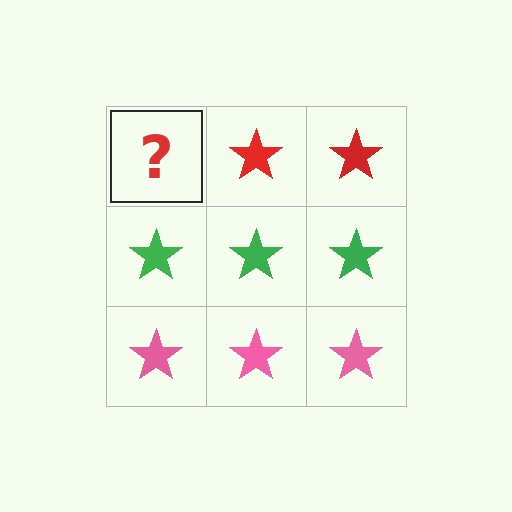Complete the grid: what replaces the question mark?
The question mark should be replaced with a red star.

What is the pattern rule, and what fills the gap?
The rule is that each row has a consistent color. The gap should be filled with a red star.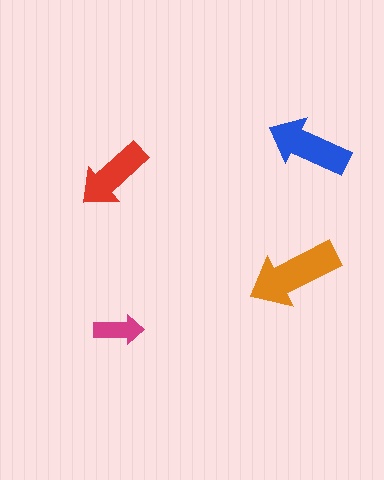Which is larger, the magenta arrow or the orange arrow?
The orange one.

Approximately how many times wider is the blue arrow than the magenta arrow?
About 1.5 times wider.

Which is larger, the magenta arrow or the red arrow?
The red one.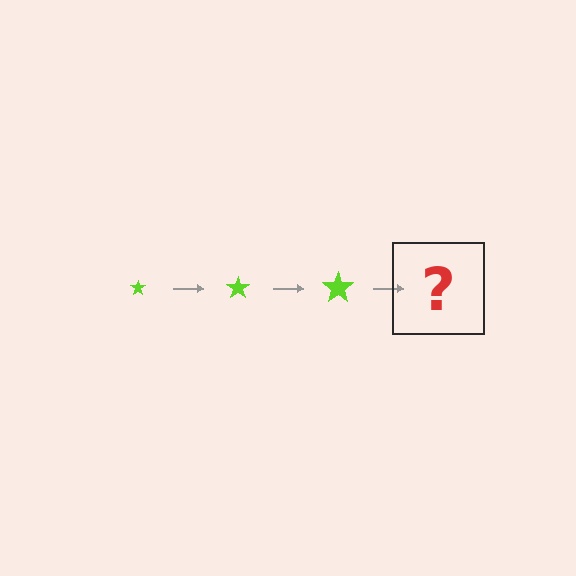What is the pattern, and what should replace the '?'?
The pattern is that the star gets progressively larger each step. The '?' should be a lime star, larger than the previous one.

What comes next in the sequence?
The next element should be a lime star, larger than the previous one.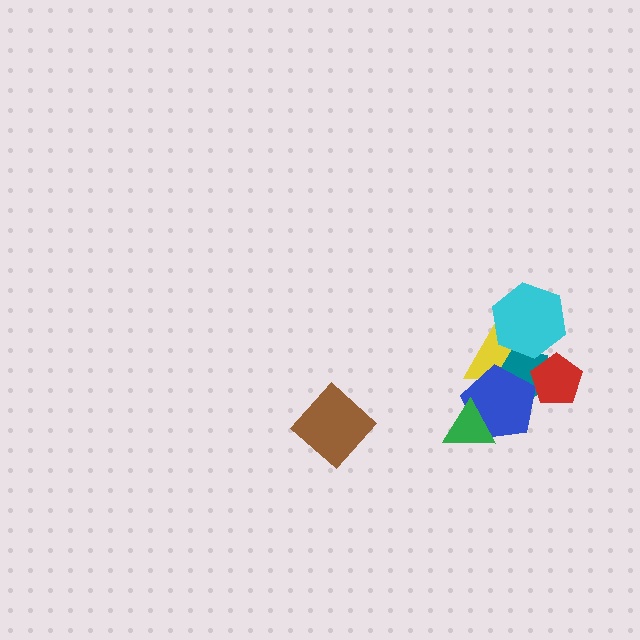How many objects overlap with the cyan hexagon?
2 objects overlap with the cyan hexagon.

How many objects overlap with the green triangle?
1 object overlaps with the green triangle.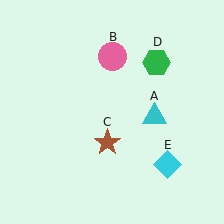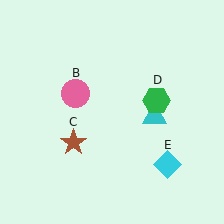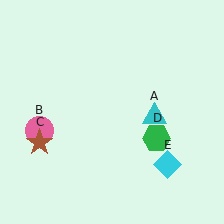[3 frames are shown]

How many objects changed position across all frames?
3 objects changed position: pink circle (object B), brown star (object C), green hexagon (object D).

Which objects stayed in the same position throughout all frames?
Cyan triangle (object A) and cyan diamond (object E) remained stationary.